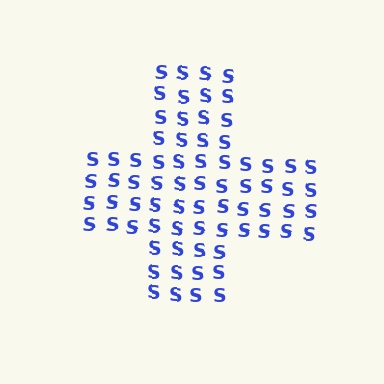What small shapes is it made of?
It is made of small letter S's.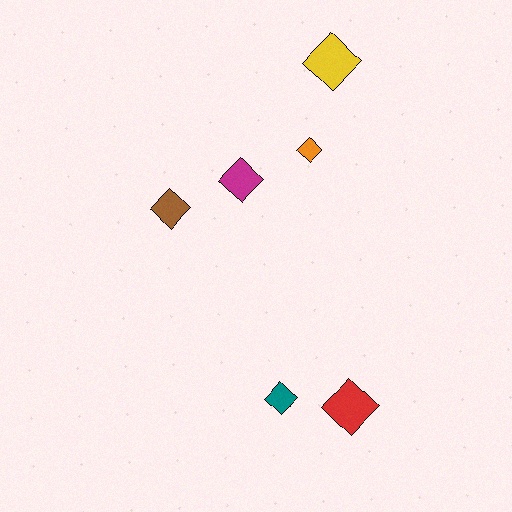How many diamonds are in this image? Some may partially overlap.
There are 6 diamonds.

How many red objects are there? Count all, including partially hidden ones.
There is 1 red object.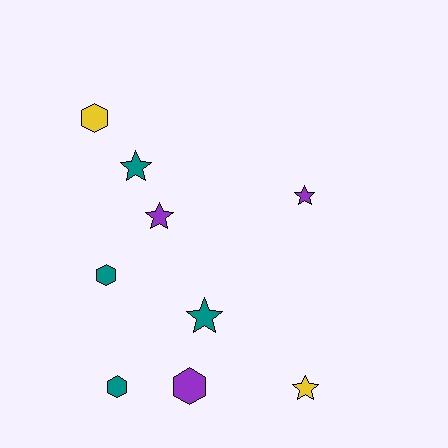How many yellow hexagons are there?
There is 1 yellow hexagon.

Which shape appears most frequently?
Star, with 5 objects.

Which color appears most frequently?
Teal, with 4 objects.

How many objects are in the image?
There are 9 objects.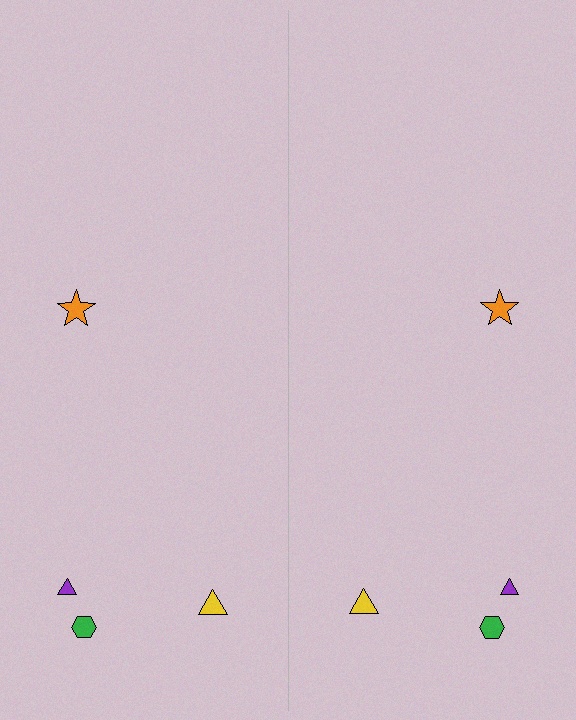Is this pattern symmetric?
Yes, this pattern has bilateral (reflection) symmetry.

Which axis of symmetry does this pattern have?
The pattern has a vertical axis of symmetry running through the center of the image.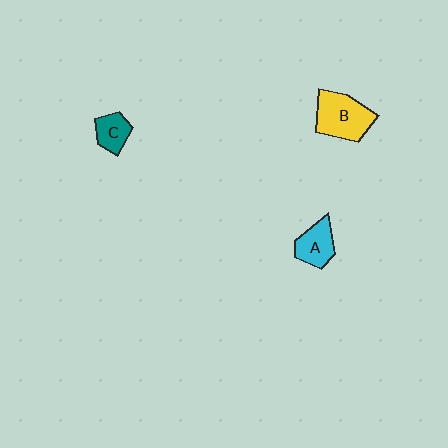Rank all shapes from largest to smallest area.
From largest to smallest: B (yellow), A (cyan), C (teal).